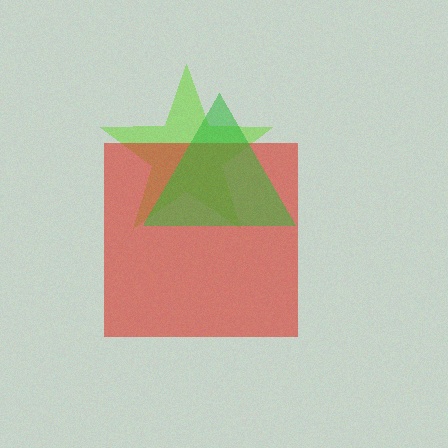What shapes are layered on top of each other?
The layered shapes are: a lime star, a red square, a green triangle.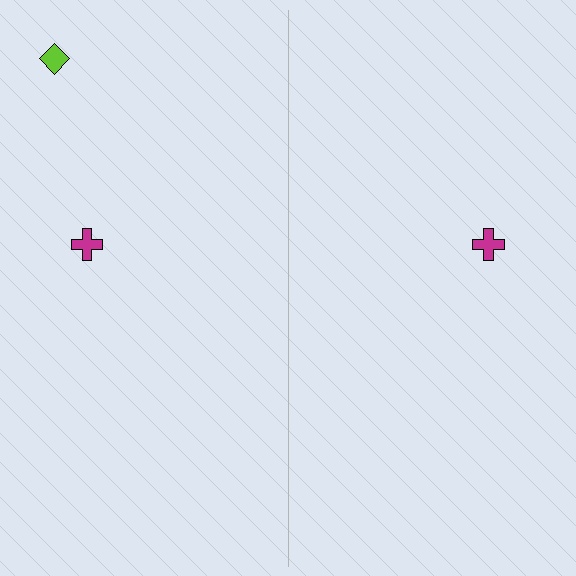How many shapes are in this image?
There are 3 shapes in this image.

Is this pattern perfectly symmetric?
No, the pattern is not perfectly symmetric. A lime diamond is missing from the right side.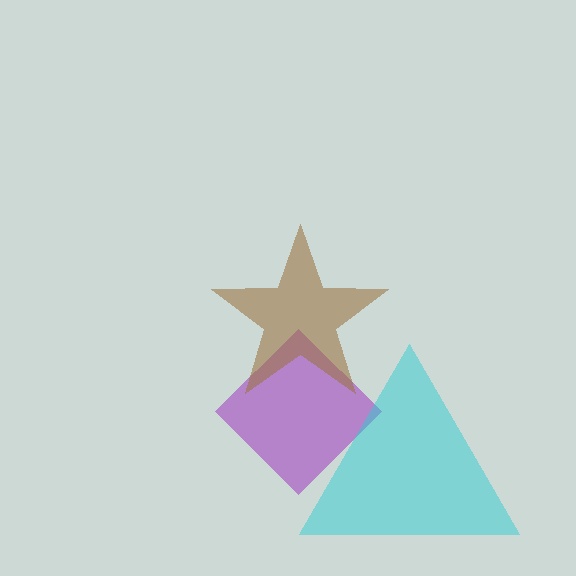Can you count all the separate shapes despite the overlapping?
Yes, there are 3 separate shapes.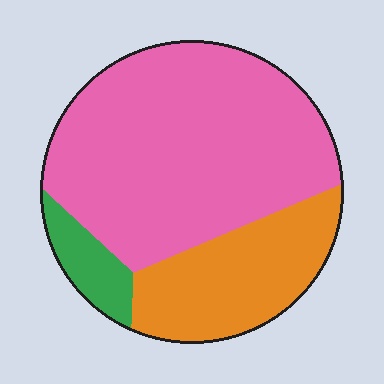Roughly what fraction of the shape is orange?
Orange takes up about one quarter (1/4) of the shape.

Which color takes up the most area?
Pink, at roughly 65%.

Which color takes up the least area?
Green, at roughly 10%.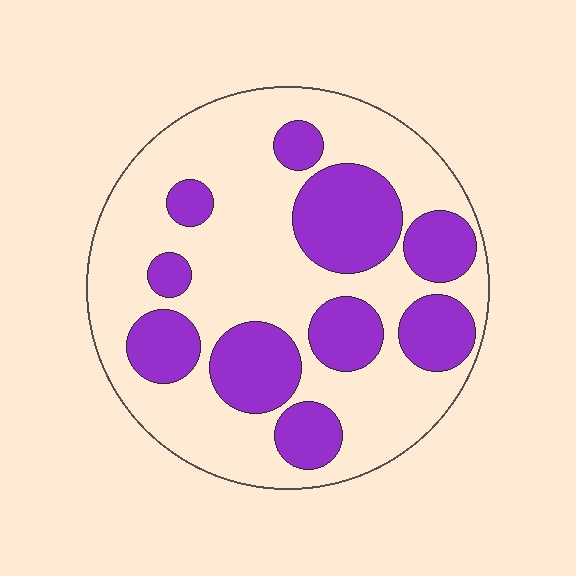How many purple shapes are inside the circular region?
10.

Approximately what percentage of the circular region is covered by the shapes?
Approximately 35%.